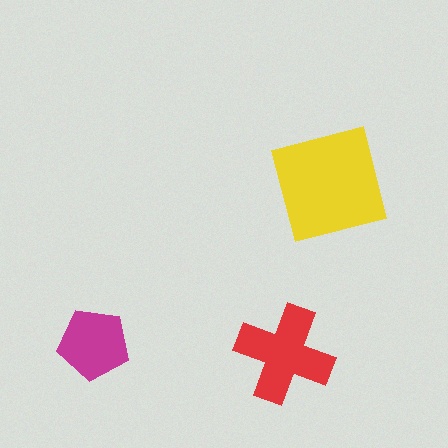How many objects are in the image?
There are 3 objects in the image.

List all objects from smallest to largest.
The magenta pentagon, the red cross, the yellow square.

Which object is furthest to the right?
The yellow square is rightmost.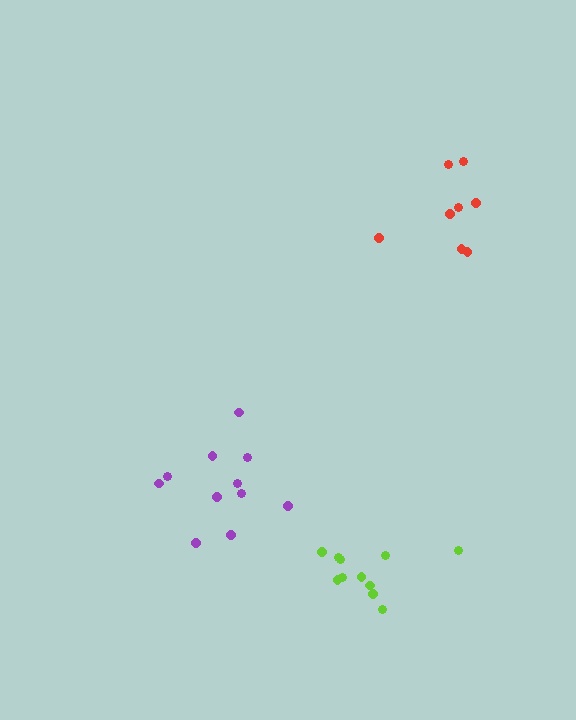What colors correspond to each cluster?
The clusters are colored: red, purple, lime.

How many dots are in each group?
Group 1: 8 dots, Group 2: 11 dots, Group 3: 11 dots (30 total).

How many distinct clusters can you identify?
There are 3 distinct clusters.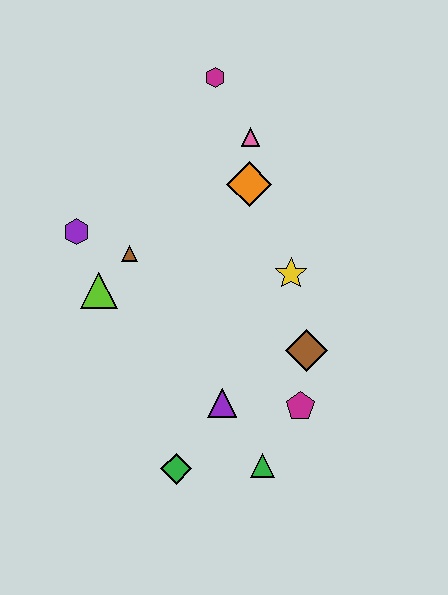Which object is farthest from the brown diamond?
The magenta hexagon is farthest from the brown diamond.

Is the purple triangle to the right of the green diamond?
Yes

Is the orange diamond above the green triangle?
Yes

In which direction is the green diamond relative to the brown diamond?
The green diamond is to the left of the brown diamond.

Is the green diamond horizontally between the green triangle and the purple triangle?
No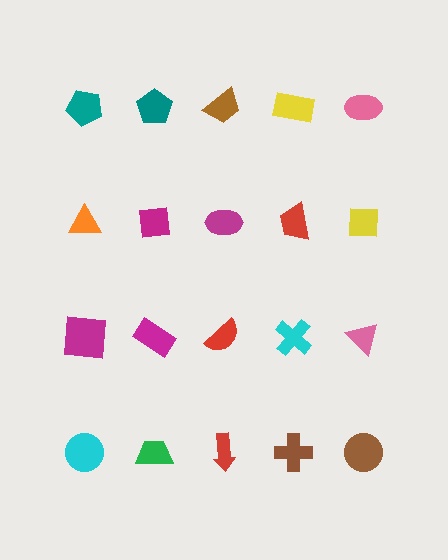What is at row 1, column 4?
A yellow rectangle.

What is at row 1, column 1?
A teal pentagon.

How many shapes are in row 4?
5 shapes.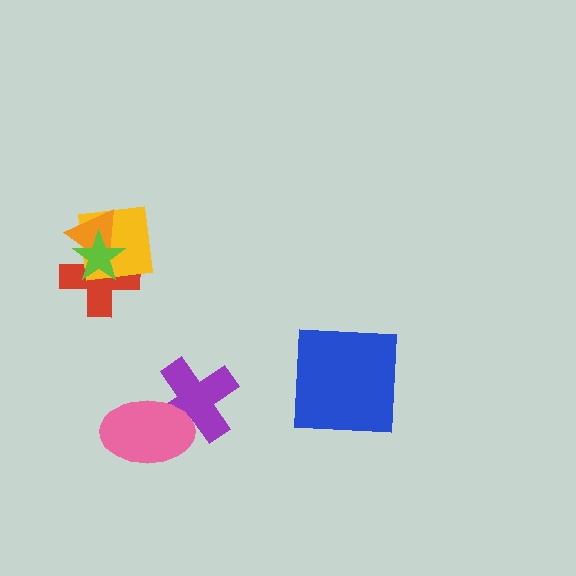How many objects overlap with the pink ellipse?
1 object overlaps with the pink ellipse.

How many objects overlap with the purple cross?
1 object overlaps with the purple cross.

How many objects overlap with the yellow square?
3 objects overlap with the yellow square.